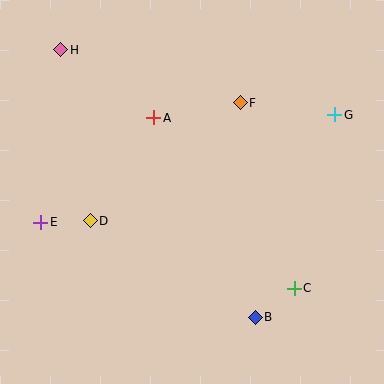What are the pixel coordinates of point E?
Point E is at (41, 222).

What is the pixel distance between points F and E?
The distance between F and E is 232 pixels.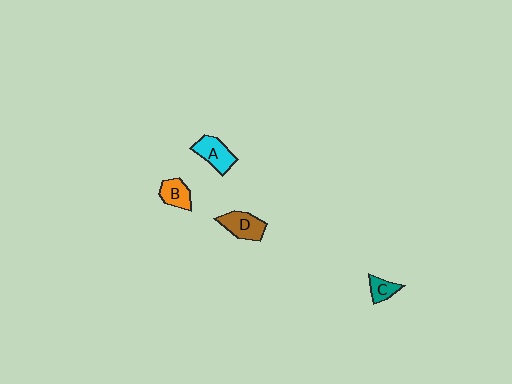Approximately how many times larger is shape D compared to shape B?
Approximately 1.3 times.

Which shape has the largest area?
Shape D (brown).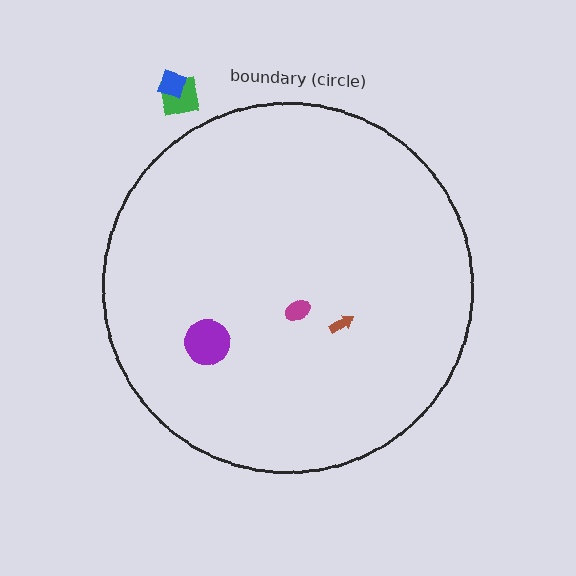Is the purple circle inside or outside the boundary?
Inside.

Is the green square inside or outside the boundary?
Outside.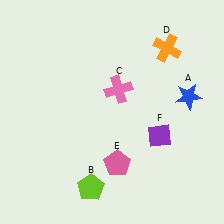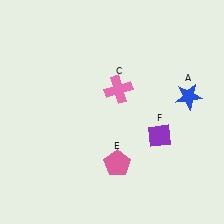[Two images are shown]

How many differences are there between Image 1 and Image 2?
There are 2 differences between the two images.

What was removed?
The lime pentagon (B), the orange cross (D) were removed in Image 2.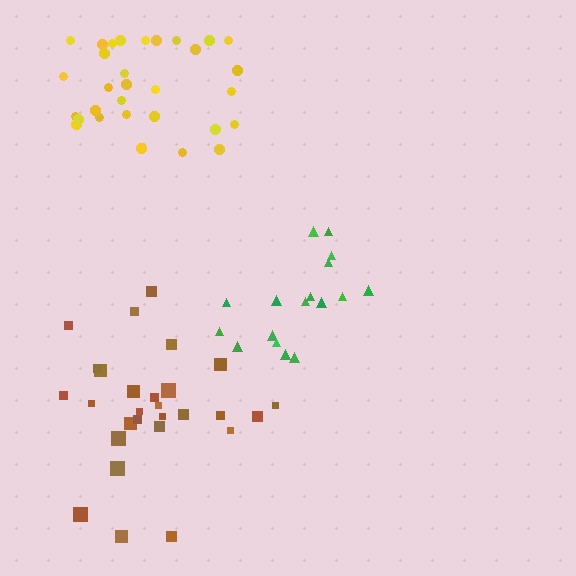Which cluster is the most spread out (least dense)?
Green.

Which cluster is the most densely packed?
Brown.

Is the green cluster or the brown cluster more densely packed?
Brown.